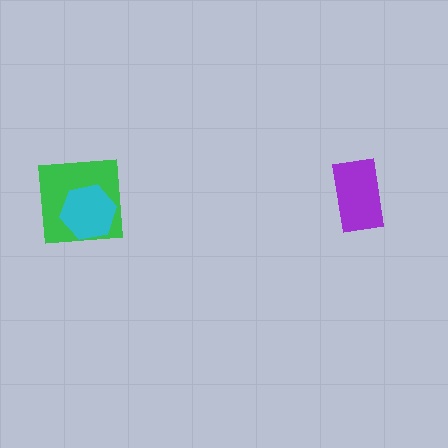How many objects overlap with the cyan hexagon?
1 object overlaps with the cyan hexagon.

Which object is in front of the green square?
The cyan hexagon is in front of the green square.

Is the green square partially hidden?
Yes, it is partially covered by another shape.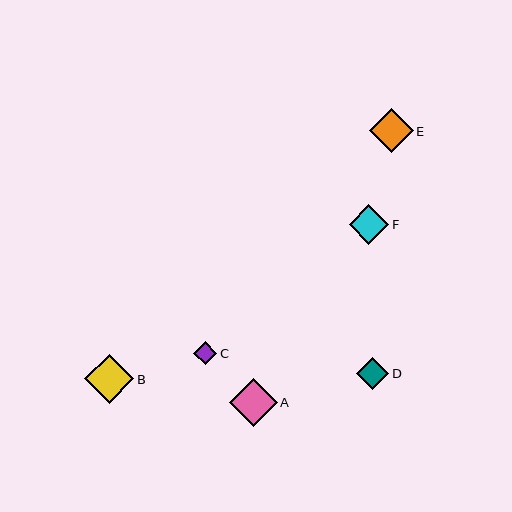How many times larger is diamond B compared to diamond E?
Diamond B is approximately 1.1 times the size of diamond E.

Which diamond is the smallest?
Diamond C is the smallest with a size of approximately 23 pixels.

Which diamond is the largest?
Diamond B is the largest with a size of approximately 49 pixels.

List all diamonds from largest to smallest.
From largest to smallest: B, A, E, F, D, C.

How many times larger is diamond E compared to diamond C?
Diamond E is approximately 1.9 times the size of diamond C.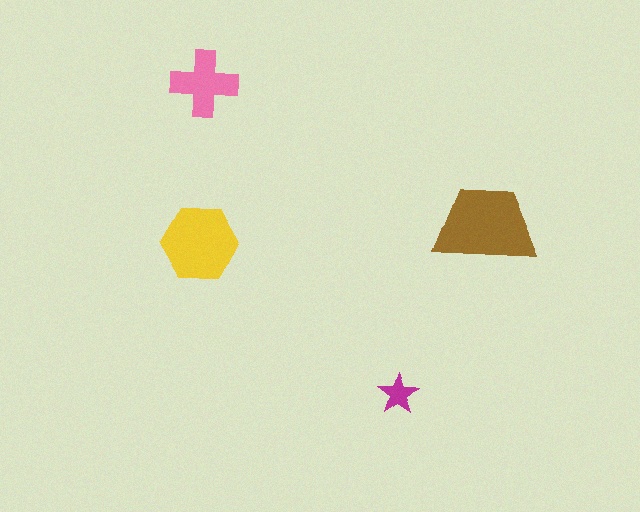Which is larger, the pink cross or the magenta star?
The pink cross.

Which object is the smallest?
The magenta star.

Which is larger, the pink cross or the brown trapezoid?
The brown trapezoid.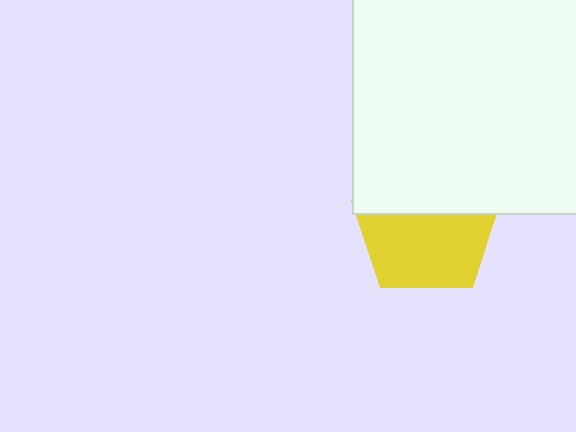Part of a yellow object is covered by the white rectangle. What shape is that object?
It is a pentagon.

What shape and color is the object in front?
The object in front is a white rectangle.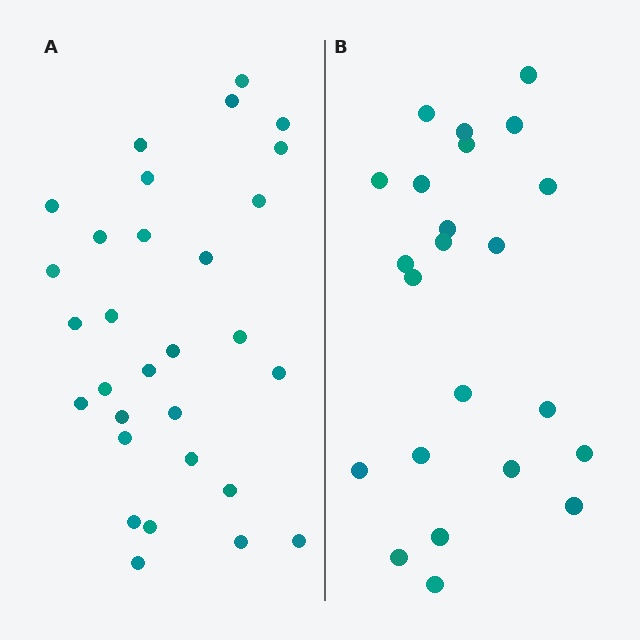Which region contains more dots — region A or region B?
Region A (the left region) has more dots.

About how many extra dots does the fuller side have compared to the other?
Region A has roughly 8 or so more dots than region B.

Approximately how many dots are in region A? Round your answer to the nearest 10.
About 30 dots.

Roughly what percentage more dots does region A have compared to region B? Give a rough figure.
About 30% more.